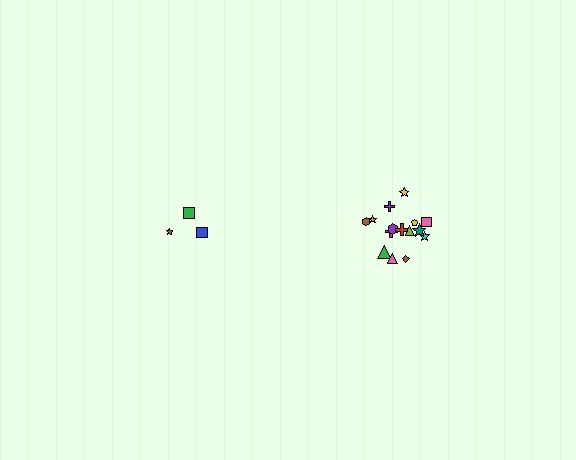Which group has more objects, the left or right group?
The right group.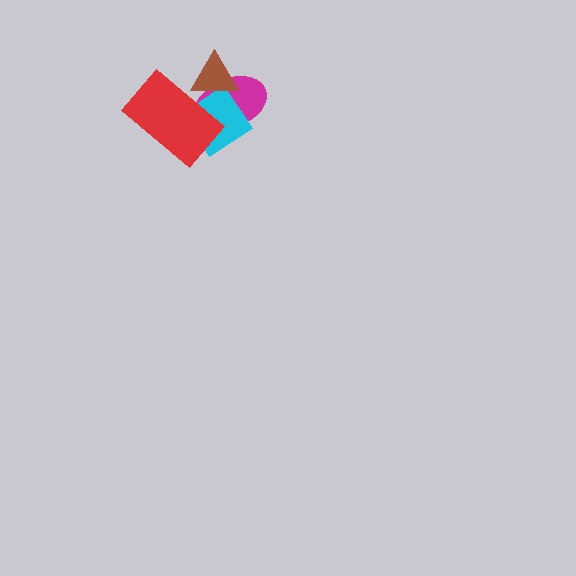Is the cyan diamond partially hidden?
Yes, it is partially covered by another shape.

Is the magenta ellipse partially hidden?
Yes, it is partially covered by another shape.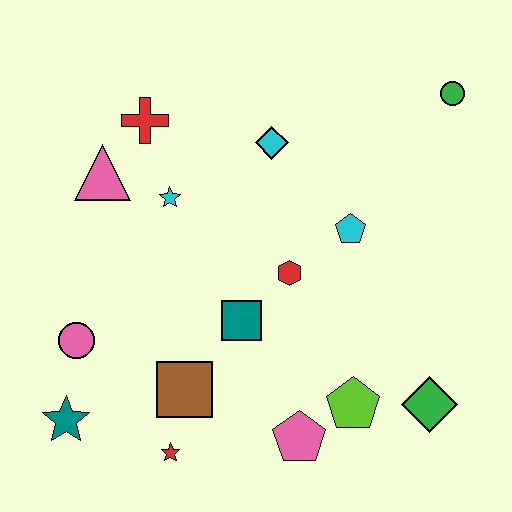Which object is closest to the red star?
The brown square is closest to the red star.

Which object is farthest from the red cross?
The green diamond is farthest from the red cross.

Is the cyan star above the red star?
Yes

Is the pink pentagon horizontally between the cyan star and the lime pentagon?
Yes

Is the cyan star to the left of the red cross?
No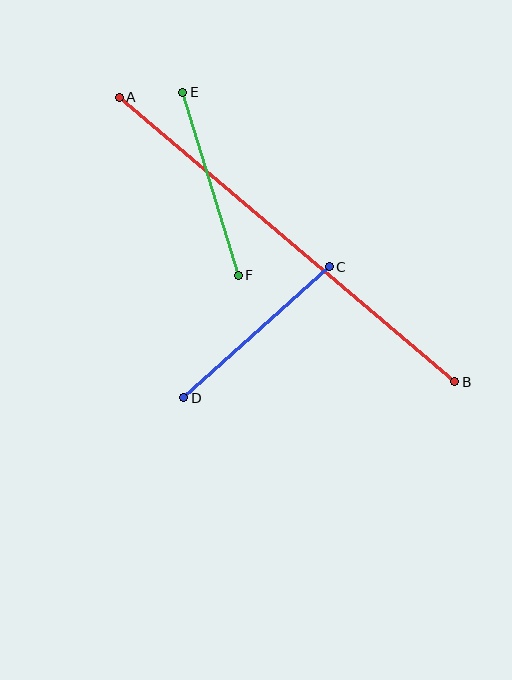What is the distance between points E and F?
The distance is approximately 191 pixels.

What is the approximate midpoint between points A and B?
The midpoint is at approximately (287, 240) pixels.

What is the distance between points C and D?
The distance is approximately 196 pixels.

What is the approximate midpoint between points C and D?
The midpoint is at approximately (256, 332) pixels.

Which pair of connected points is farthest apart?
Points A and B are farthest apart.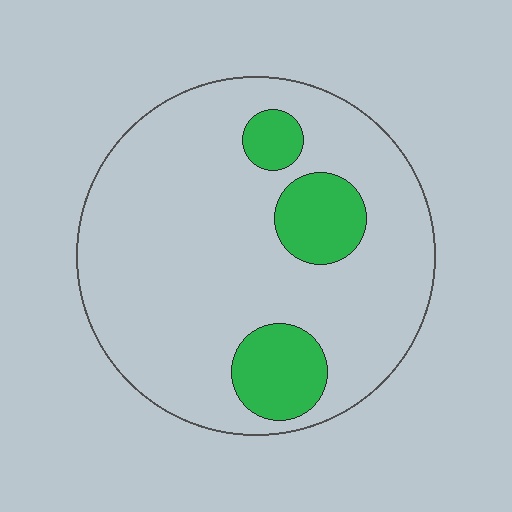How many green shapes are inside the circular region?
3.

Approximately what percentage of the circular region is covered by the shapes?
Approximately 15%.